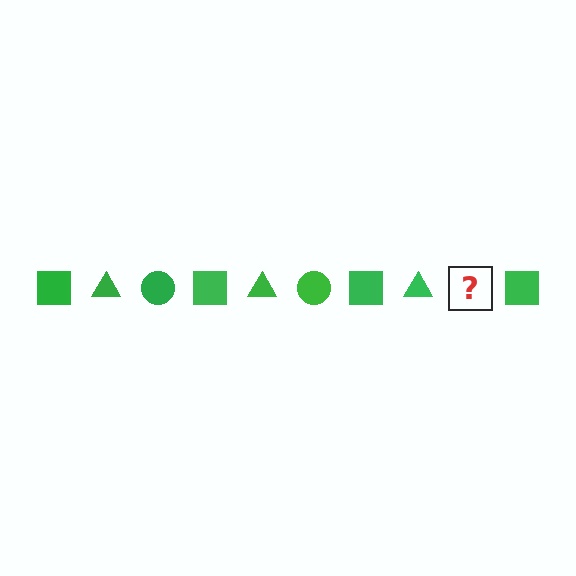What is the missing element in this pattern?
The missing element is a green circle.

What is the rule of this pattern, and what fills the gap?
The rule is that the pattern cycles through square, triangle, circle shapes in green. The gap should be filled with a green circle.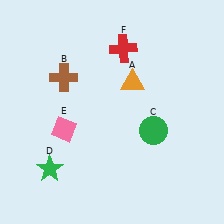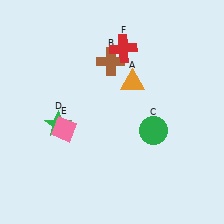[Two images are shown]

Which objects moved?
The objects that moved are: the brown cross (B), the green star (D).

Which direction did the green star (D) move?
The green star (D) moved up.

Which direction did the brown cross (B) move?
The brown cross (B) moved right.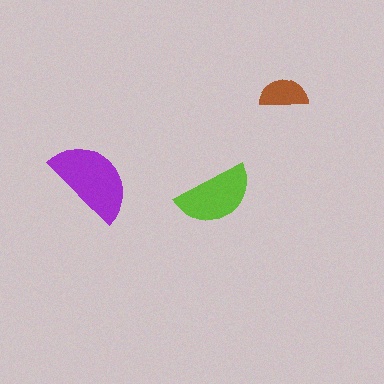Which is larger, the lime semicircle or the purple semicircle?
The purple one.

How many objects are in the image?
There are 3 objects in the image.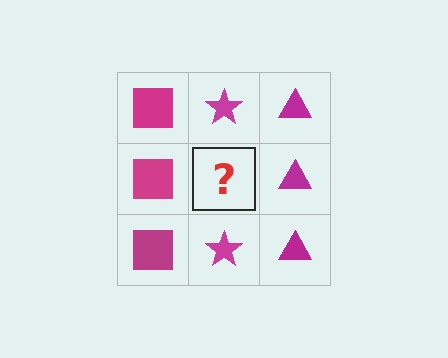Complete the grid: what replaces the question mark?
The question mark should be replaced with a magenta star.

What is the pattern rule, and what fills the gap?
The rule is that each column has a consistent shape. The gap should be filled with a magenta star.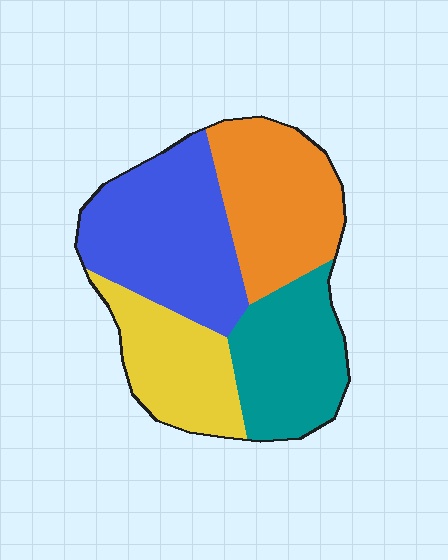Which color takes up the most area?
Blue, at roughly 30%.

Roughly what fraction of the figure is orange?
Orange takes up between a sixth and a third of the figure.